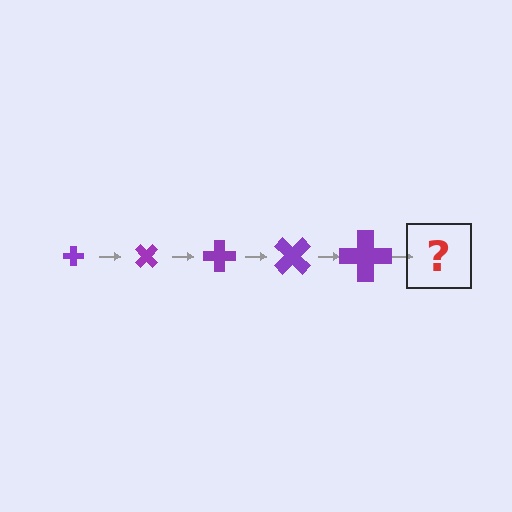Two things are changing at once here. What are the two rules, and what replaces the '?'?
The two rules are that the cross grows larger each step and it rotates 45 degrees each step. The '?' should be a cross, larger than the previous one and rotated 225 degrees from the start.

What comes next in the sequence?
The next element should be a cross, larger than the previous one and rotated 225 degrees from the start.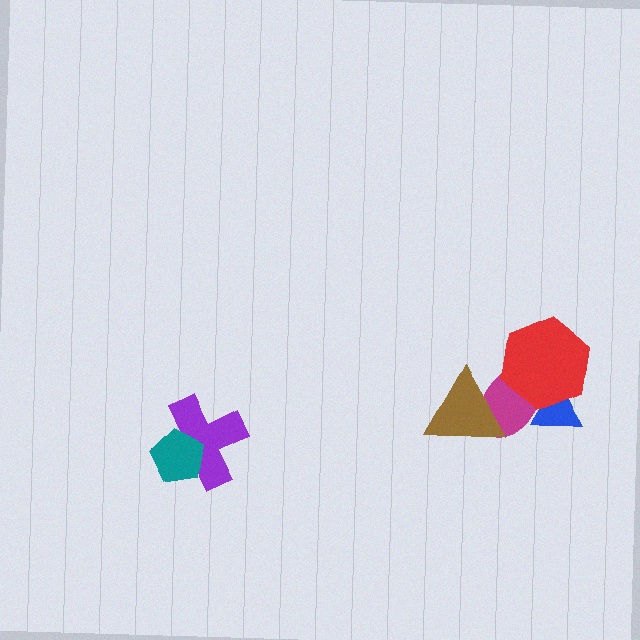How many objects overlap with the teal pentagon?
1 object overlaps with the teal pentagon.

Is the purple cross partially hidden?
Yes, it is partially covered by another shape.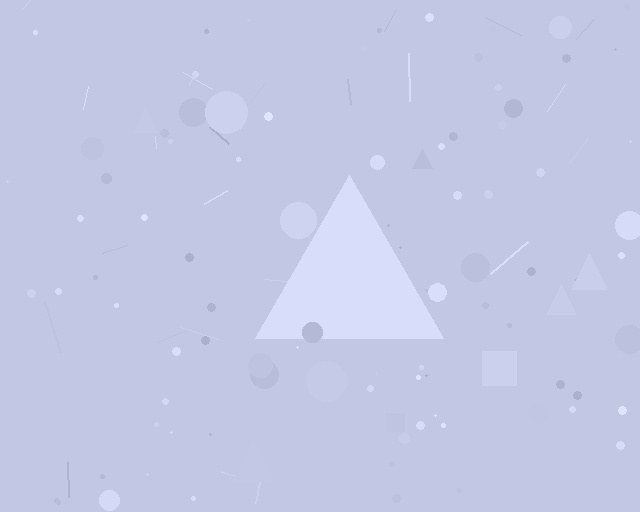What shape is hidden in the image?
A triangle is hidden in the image.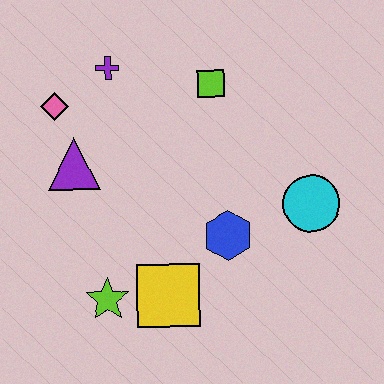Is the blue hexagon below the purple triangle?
Yes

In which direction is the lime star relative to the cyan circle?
The lime star is to the left of the cyan circle.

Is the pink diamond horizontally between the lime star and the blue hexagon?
No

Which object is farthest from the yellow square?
The purple cross is farthest from the yellow square.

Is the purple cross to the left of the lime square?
Yes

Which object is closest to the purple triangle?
The pink diamond is closest to the purple triangle.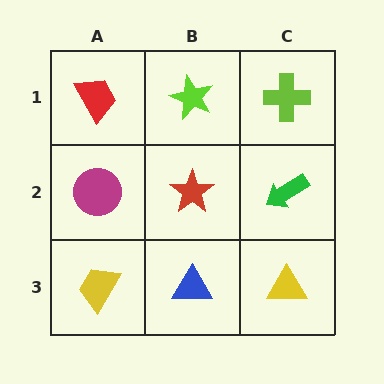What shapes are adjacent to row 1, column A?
A magenta circle (row 2, column A), a lime star (row 1, column B).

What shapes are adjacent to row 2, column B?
A lime star (row 1, column B), a blue triangle (row 3, column B), a magenta circle (row 2, column A), a green arrow (row 2, column C).